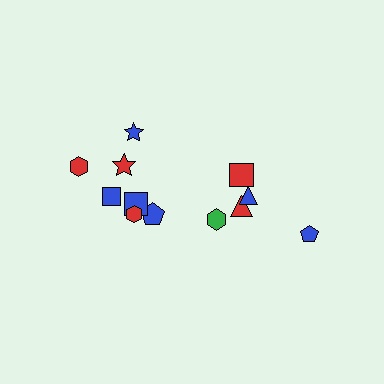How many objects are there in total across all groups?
There are 12 objects.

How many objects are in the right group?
There are 5 objects.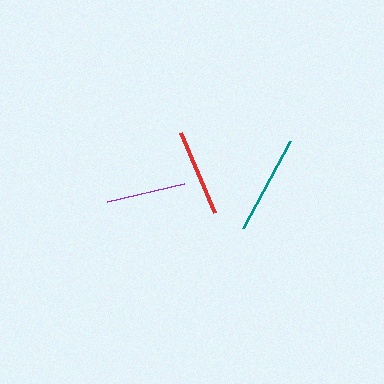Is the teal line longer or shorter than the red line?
The teal line is longer than the red line.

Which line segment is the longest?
The teal line is the longest at approximately 99 pixels.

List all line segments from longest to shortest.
From longest to shortest: teal, red, purple.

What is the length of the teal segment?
The teal segment is approximately 99 pixels long.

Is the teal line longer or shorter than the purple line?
The teal line is longer than the purple line.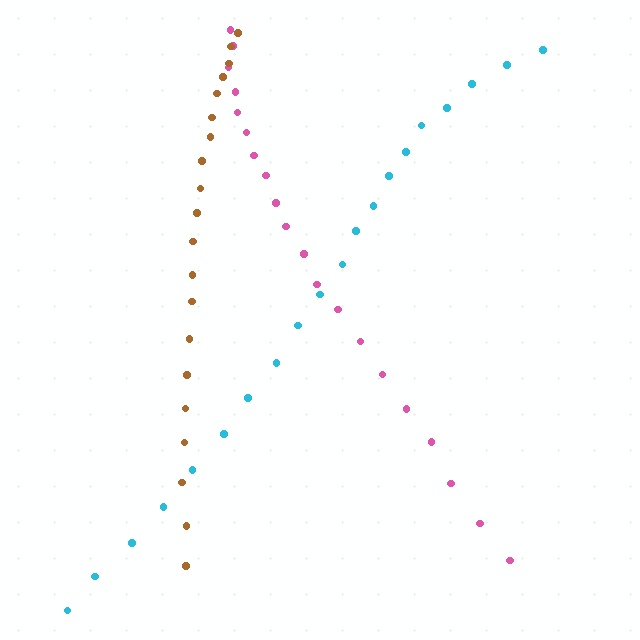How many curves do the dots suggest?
There are 3 distinct paths.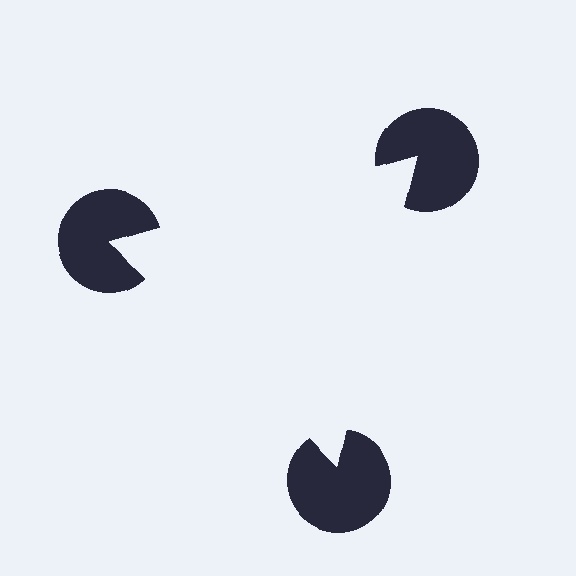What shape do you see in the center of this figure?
An illusory triangle — its edges are inferred from the aligned wedge cuts in the pac-man discs, not physically drawn.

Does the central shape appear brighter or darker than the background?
It typically appears slightly brighter than the background, even though no actual brightness change is drawn.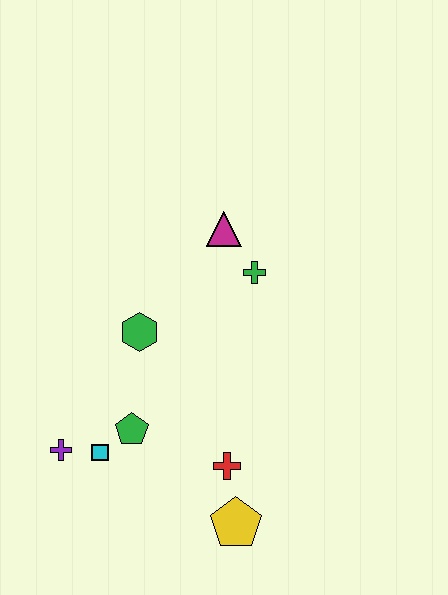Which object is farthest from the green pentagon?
The magenta triangle is farthest from the green pentagon.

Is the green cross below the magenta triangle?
Yes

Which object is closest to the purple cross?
The cyan square is closest to the purple cross.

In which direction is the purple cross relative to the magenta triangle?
The purple cross is below the magenta triangle.